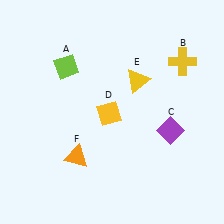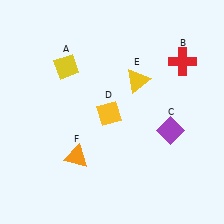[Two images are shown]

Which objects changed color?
A changed from lime to yellow. B changed from yellow to red.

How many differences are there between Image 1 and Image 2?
There are 2 differences between the two images.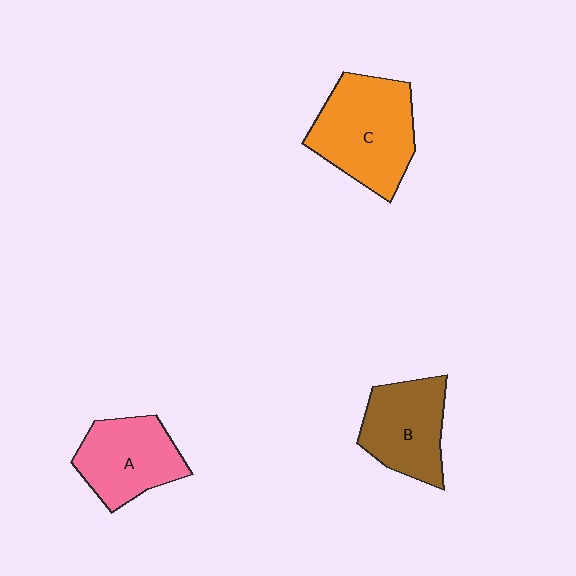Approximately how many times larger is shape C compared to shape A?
Approximately 1.3 times.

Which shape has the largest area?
Shape C (orange).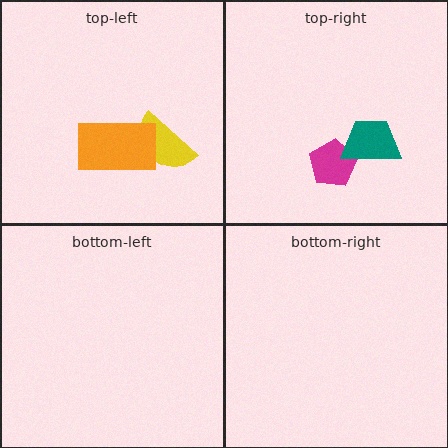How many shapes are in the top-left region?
2.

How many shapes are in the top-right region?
2.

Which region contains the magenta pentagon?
The top-right region.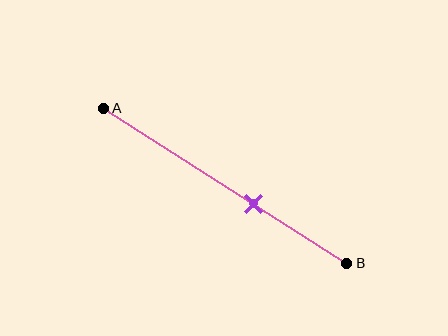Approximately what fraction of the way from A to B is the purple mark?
The purple mark is approximately 60% of the way from A to B.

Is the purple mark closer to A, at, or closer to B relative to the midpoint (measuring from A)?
The purple mark is closer to point B than the midpoint of segment AB.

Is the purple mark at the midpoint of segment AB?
No, the mark is at about 60% from A, not at the 50% midpoint.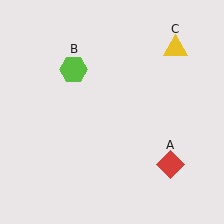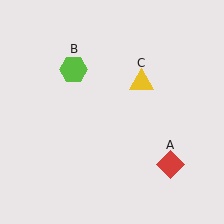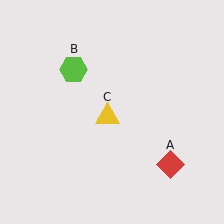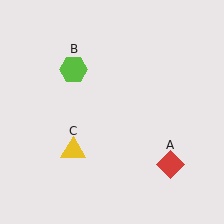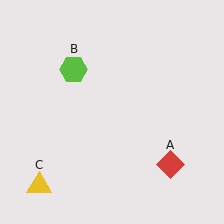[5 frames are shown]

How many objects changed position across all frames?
1 object changed position: yellow triangle (object C).